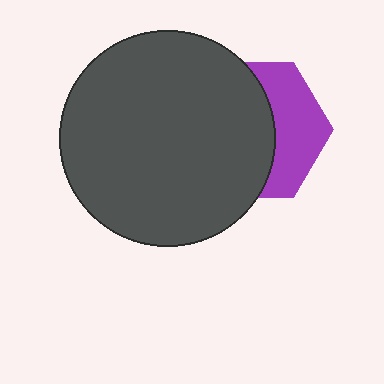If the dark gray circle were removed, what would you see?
You would see the complete purple hexagon.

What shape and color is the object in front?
The object in front is a dark gray circle.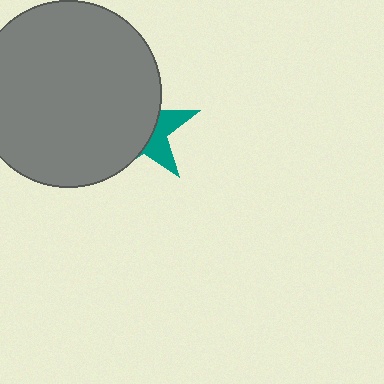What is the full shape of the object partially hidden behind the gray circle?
The partially hidden object is a teal star.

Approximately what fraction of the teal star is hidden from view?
Roughly 66% of the teal star is hidden behind the gray circle.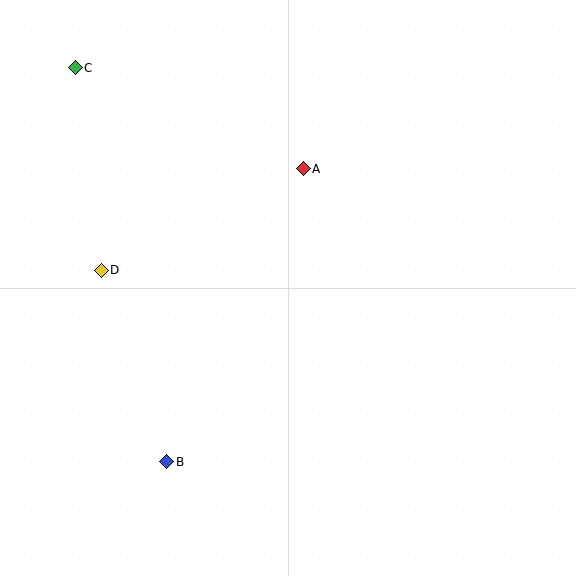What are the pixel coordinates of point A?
Point A is at (303, 169).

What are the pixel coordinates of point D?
Point D is at (101, 270).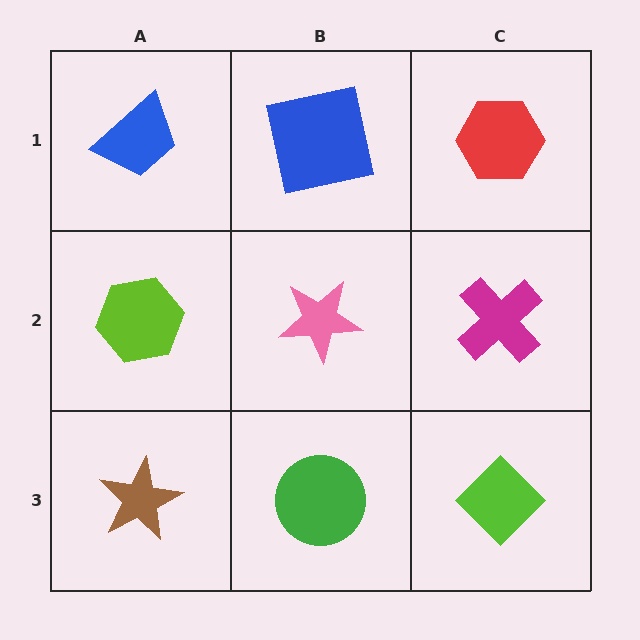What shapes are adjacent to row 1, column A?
A lime hexagon (row 2, column A), a blue square (row 1, column B).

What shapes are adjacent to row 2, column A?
A blue trapezoid (row 1, column A), a brown star (row 3, column A), a pink star (row 2, column B).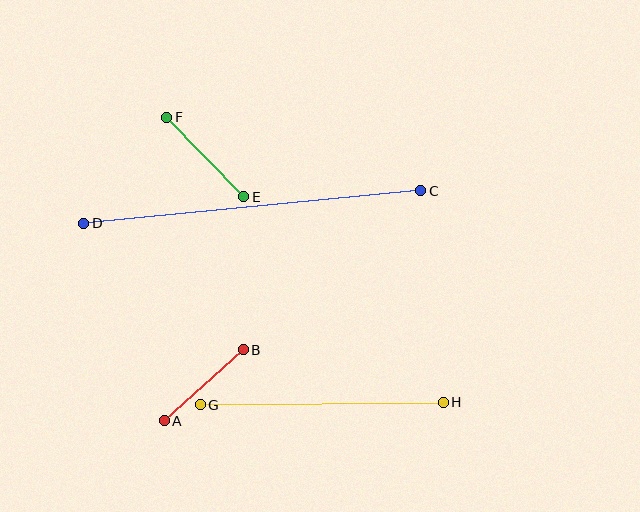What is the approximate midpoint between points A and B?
The midpoint is at approximately (204, 385) pixels.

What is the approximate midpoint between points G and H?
The midpoint is at approximately (322, 404) pixels.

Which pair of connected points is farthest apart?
Points C and D are farthest apart.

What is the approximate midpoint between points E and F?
The midpoint is at approximately (205, 157) pixels.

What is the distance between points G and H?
The distance is approximately 243 pixels.